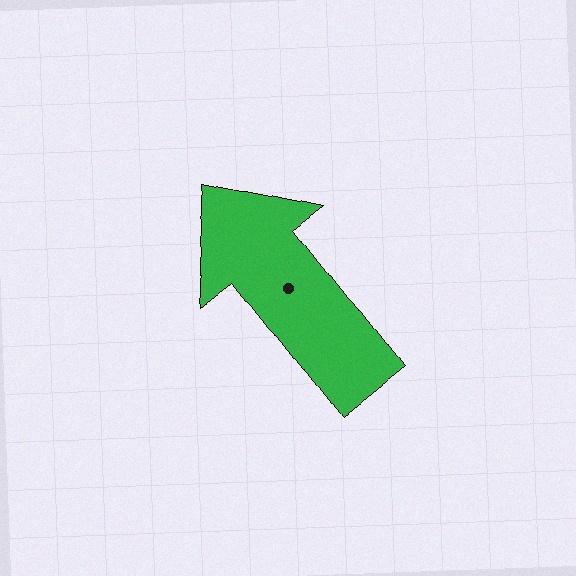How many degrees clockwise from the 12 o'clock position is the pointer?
Approximately 322 degrees.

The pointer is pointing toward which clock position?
Roughly 11 o'clock.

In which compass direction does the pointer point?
Northwest.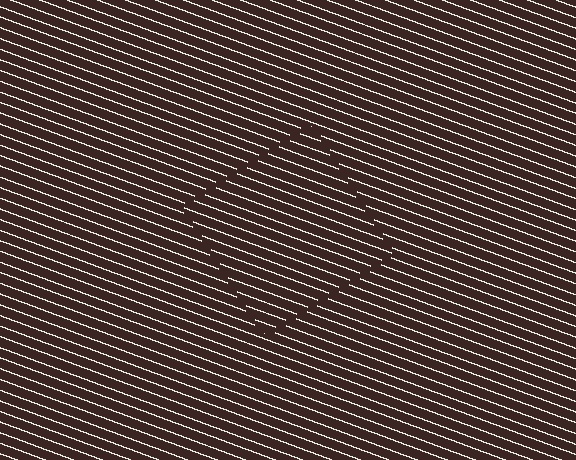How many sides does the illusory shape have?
4 sides — the line-ends trace a square.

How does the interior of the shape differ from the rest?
The interior of the shape contains the same grating, shifted by half a period — the contour is defined by the phase discontinuity where line-ends from the inner and outer gratings abut.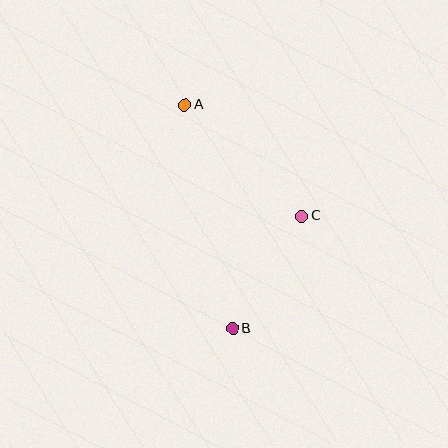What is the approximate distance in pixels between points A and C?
The distance between A and C is approximately 161 pixels.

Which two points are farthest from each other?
Points A and B are farthest from each other.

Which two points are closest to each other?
Points B and C are closest to each other.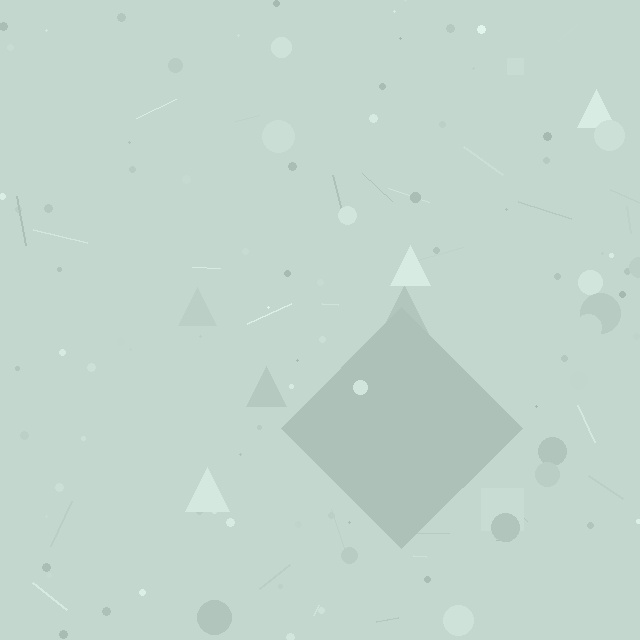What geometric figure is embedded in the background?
A diamond is embedded in the background.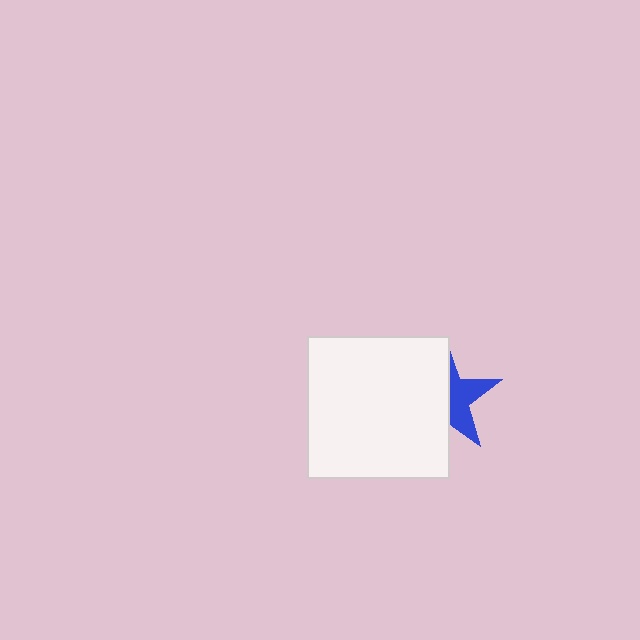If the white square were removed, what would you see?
You would see the complete blue star.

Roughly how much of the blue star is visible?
A small part of it is visible (roughly 42%).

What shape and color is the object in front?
The object in front is a white square.